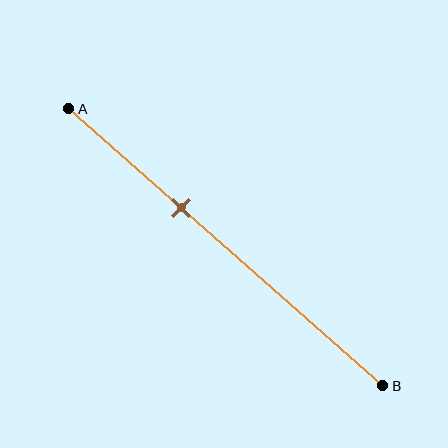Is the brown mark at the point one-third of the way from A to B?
Yes, the mark is approximately at the one-third point.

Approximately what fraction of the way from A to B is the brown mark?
The brown mark is approximately 35% of the way from A to B.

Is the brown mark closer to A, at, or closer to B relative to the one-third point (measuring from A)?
The brown mark is approximately at the one-third point of segment AB.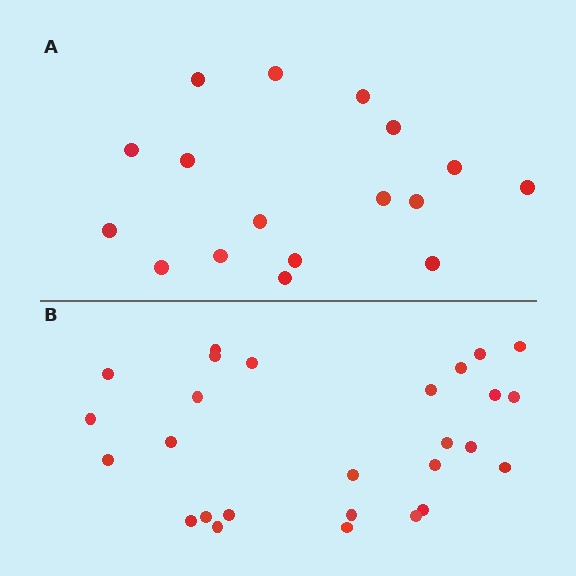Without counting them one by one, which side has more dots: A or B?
Region B (the bottom region) has more dots.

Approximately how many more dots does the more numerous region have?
Region B has roughly 10 or so more dots than region A.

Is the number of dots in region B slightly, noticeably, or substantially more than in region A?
Region B has substantially more. The ratio is roughly 1.6 to 1.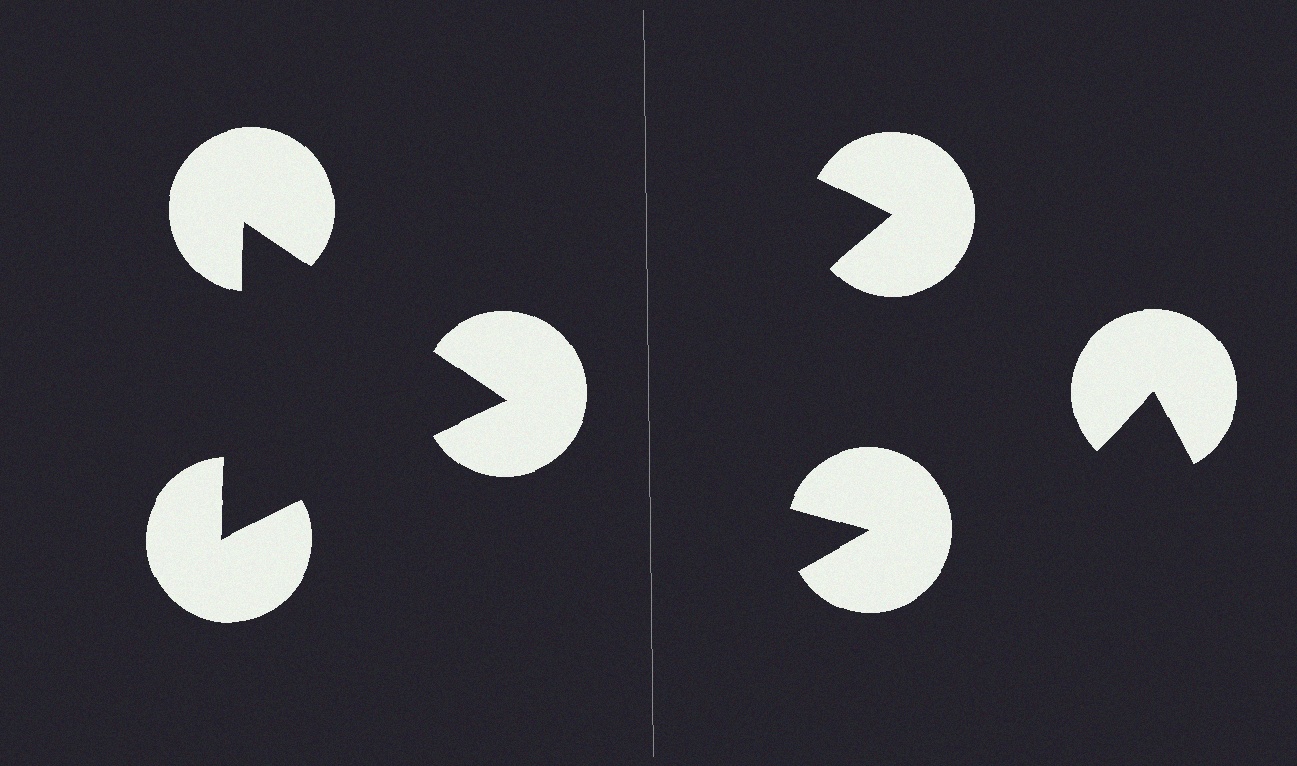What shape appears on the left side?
An illusory triangle.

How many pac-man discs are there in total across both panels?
6 — 3 on each side.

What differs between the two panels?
The pac-man discs are positioned identically on both sides; only the wedge orientations differ. On the left they align to a triangle; on the right they are misaligned.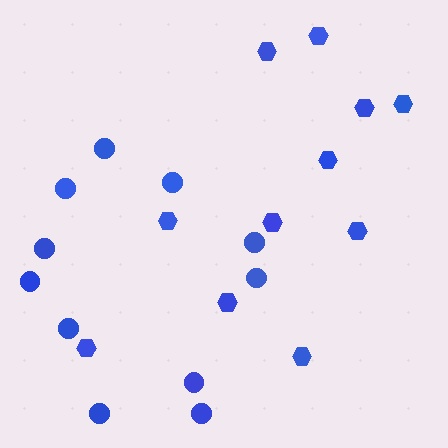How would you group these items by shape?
There are 2 groups: one group of hexagons (11) and one group of circles (11).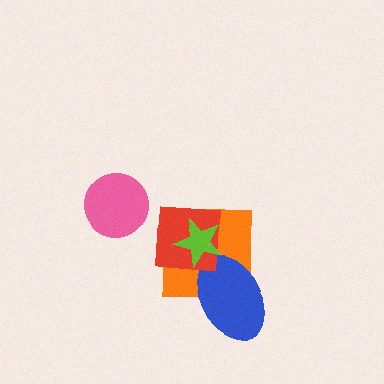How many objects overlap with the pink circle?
0 objects overlap with the pink circle.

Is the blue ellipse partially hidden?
Yes, it is partially covered by another shape.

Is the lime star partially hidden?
No, no other shape covers it.